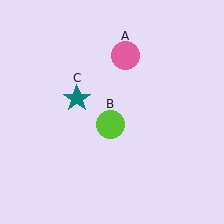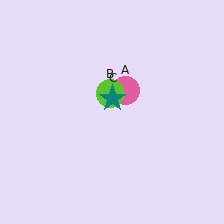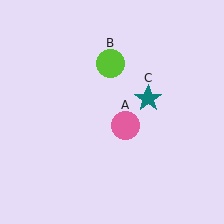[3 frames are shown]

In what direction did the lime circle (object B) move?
The lime circle (object B) moved up.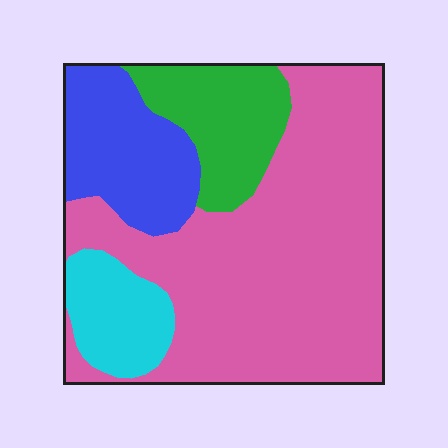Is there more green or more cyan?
Green.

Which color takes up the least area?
Cyan, at roughly 10%.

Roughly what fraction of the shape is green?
Green takes up about one eighth (1/8) of the shape.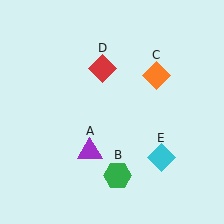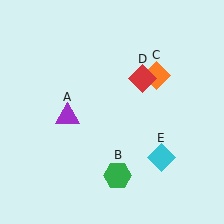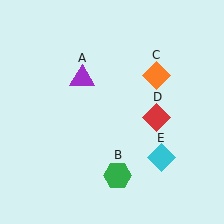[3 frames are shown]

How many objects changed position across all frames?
2 objects changed position: purple triangle (object A), red diamond (object D).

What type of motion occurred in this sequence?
The purple triangle (object A), red diamond (object D) rotated clockwise around the center of the scene.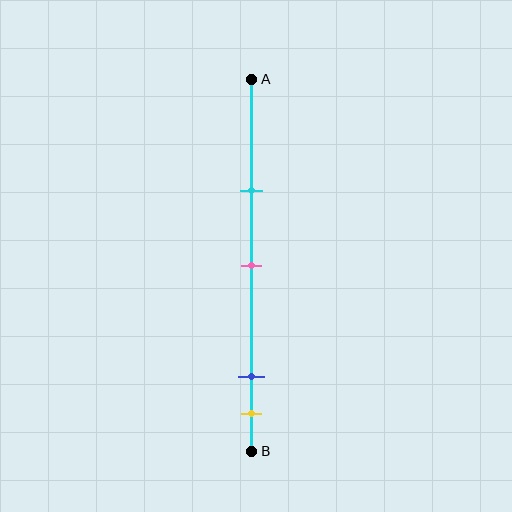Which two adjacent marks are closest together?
The blue and yellow marks are the closest adjacent pair.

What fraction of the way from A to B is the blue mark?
The blue mark is approximately 80% (0.8) of the way from A to B.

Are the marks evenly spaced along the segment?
No, the marks are not evenly spaced.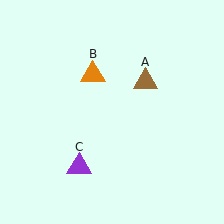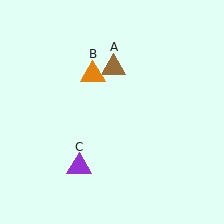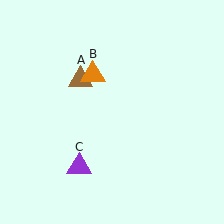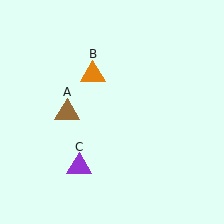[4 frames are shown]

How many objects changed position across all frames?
1 object changed position: brown triangle (object A).